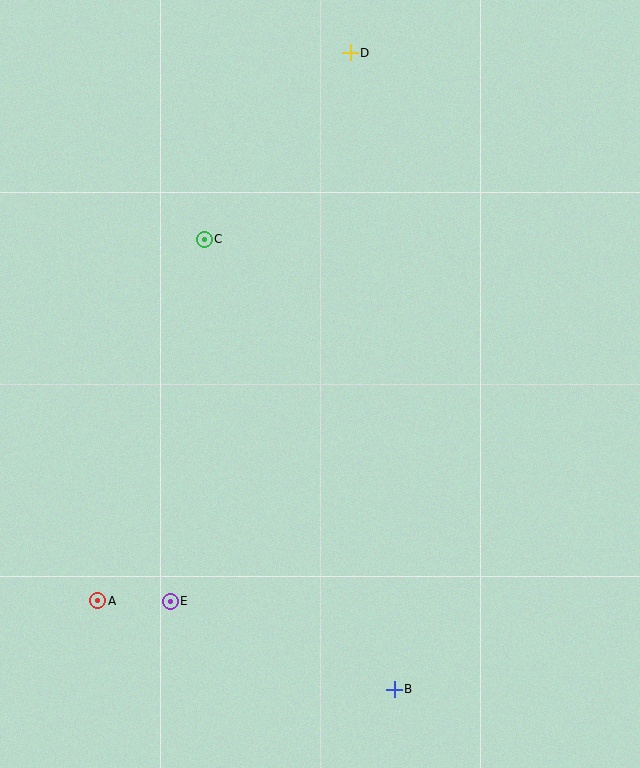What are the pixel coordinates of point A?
Point A is at (98, 601).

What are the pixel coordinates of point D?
Point D is at (350, 53).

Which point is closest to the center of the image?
Point C at (204, 239) is closest to the center.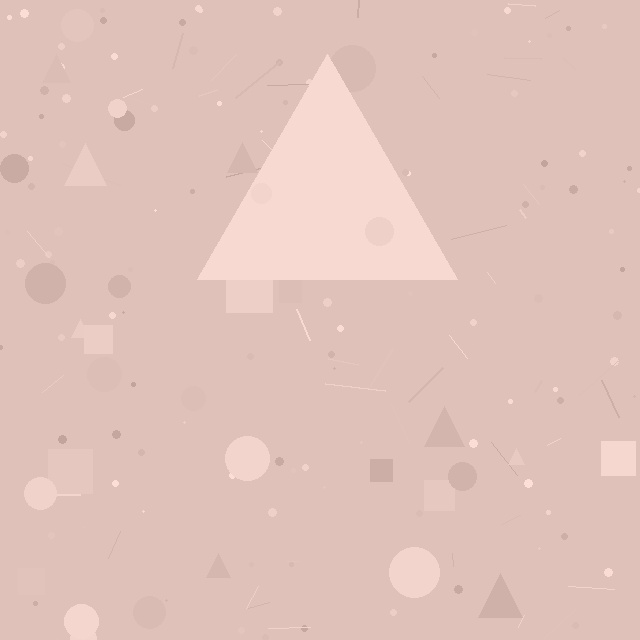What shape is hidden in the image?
A triangle is hidden in the image.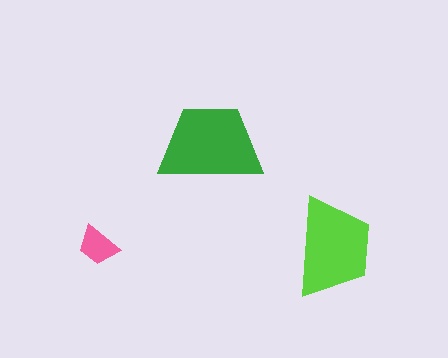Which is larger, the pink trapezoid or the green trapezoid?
The green one.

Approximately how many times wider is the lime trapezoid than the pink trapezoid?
About 2.5 times wider.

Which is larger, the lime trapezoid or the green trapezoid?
The green one.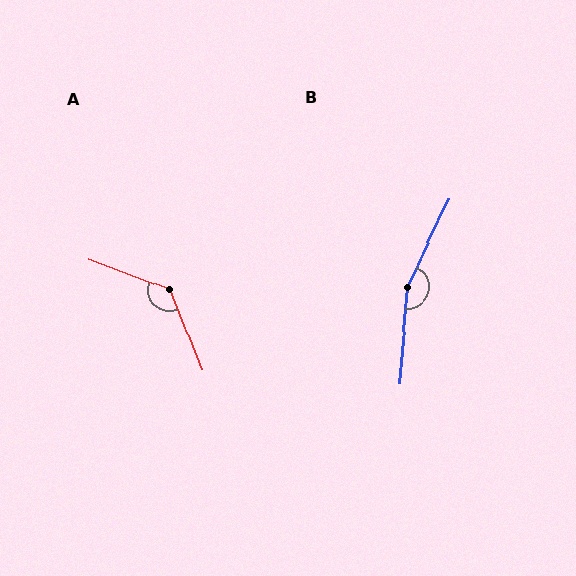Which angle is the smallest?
A, at approximately 132 degrees.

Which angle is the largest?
B, at approximately 159 degrees.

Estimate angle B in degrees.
Approximately 159 degrees.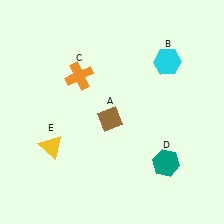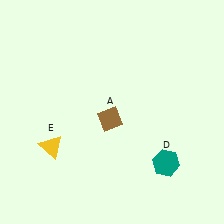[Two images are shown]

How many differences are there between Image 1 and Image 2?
There are 2 differences between the two images.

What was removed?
The cyan hexagon (B), the orange cross (C) were removed in Image 2.